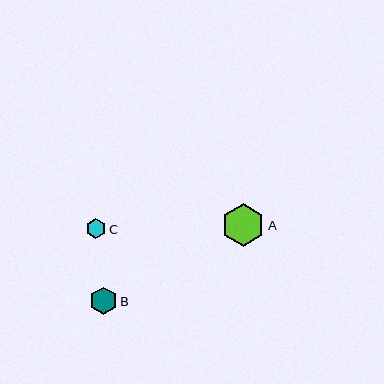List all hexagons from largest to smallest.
From largest to smallest: A, B, C.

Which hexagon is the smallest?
Hexagon C is the smallest with a size of approximately 20 pixels.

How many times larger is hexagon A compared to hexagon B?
Hexagon A is approximately 1.6 times the size of hexagon B.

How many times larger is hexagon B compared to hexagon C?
Hexagon B is approximately 1.4 times the size of hexagon C.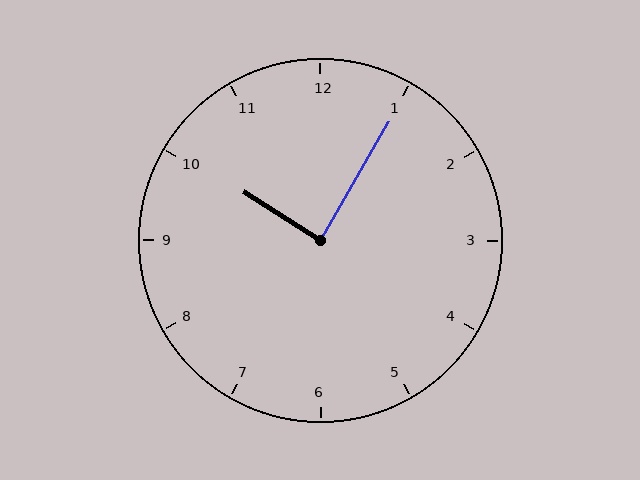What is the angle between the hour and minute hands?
Approximately 88 degrees.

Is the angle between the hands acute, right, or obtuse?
It is right.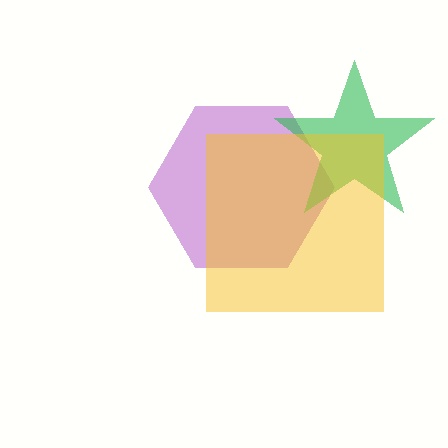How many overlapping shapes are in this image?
There are 3 overlapping shapes in the image.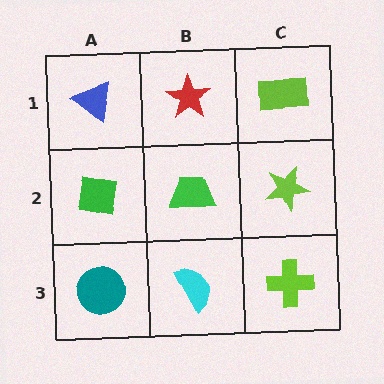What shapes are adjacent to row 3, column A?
A green square (row 2, column A), a cyan semicircle (row 3, column B).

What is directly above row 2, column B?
A red star.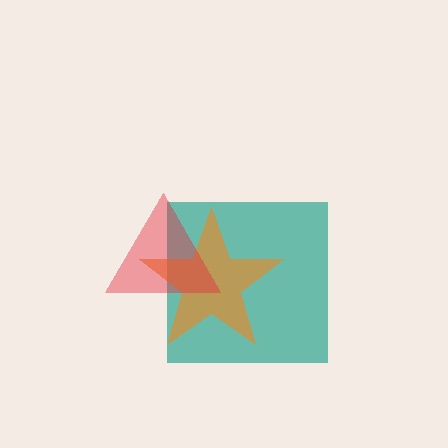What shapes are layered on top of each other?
The layered shapes are: a teal square, an orange star, a red triangle.